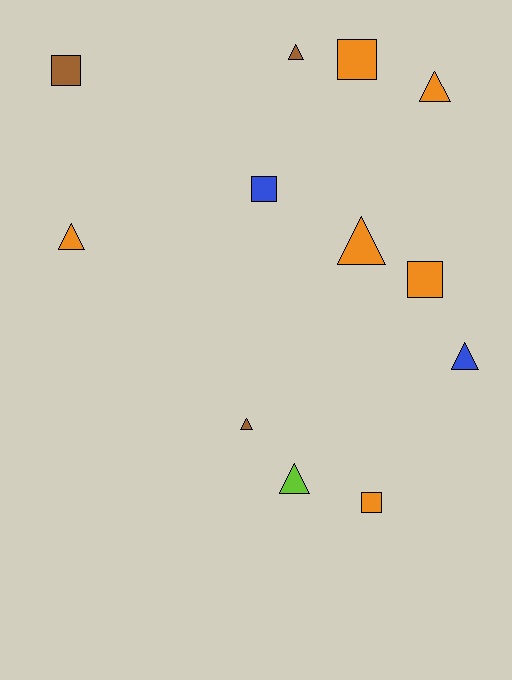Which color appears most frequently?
Orange, with 6 objects.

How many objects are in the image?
There are 12 objects.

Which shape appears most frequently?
Triangle, with 7 objects.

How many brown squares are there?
There is 1 brown square.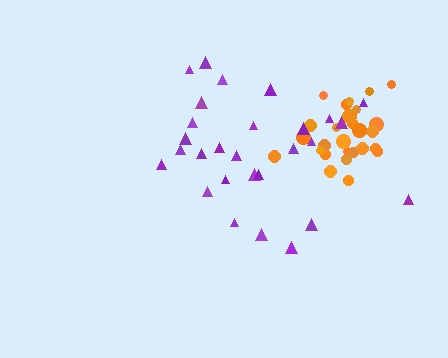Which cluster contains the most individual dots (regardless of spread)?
Purple (28).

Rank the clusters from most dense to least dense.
orange, purple.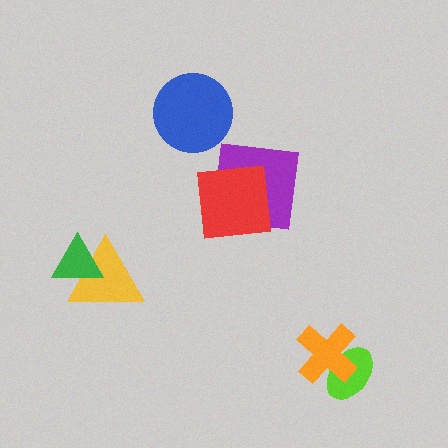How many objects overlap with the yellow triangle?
1 object overlaps with the yellow triangle.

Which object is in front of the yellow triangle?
The green triangle is in front of the yellow triangle.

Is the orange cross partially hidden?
No, no other shape covers it.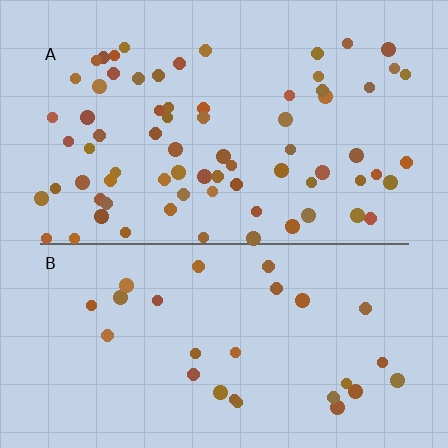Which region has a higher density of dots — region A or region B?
A (the top).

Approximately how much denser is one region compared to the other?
Approximately 2.6× — region A over region B.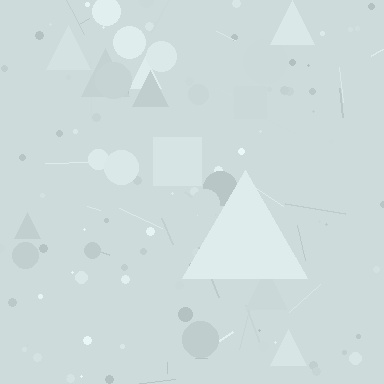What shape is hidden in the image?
A triangle is hidden in the image.